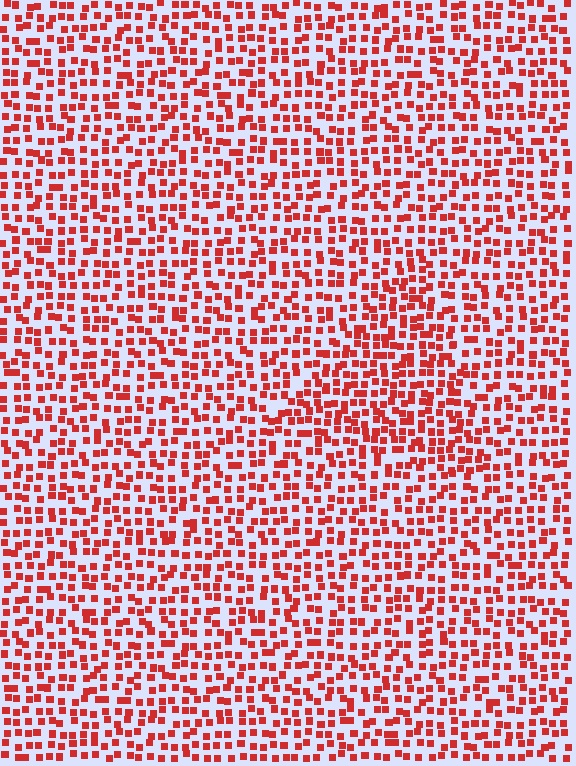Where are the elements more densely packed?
The elements are more densely packed inside the triangle boundary.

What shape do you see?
I see a triangle.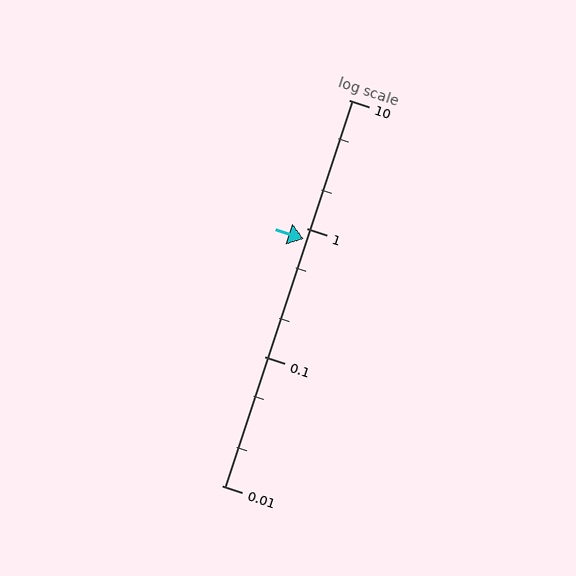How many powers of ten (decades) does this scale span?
The scale spans 3 decades, from 0.01 to 10.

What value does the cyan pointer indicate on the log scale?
The pointer indicates approximately 0.83.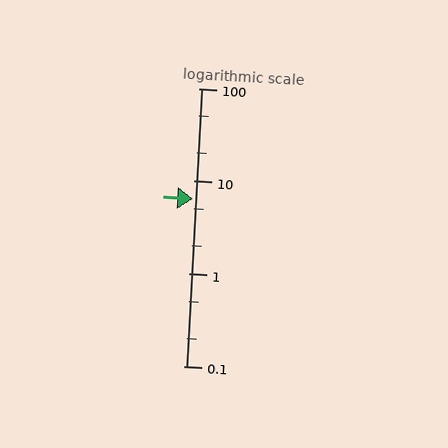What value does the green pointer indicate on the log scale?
The pointer indicates approximately 6.4.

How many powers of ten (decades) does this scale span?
The scale spans 3 decades, from 0.1 to 100.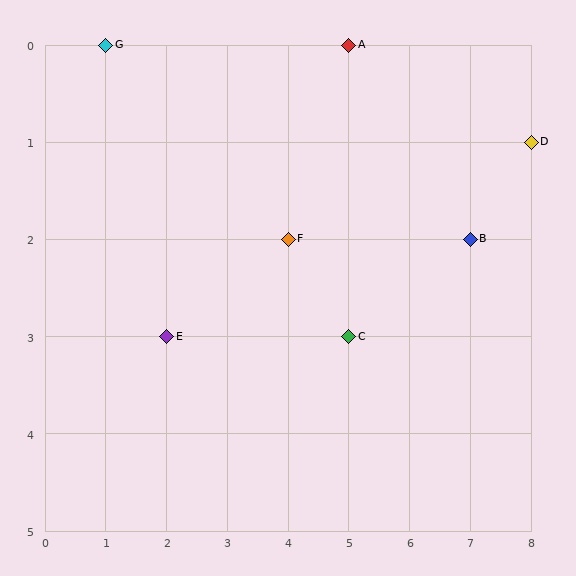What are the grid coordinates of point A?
Point A is at grid coordinates (5, 0).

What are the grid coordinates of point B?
Point B is at grid coordinates (7, 2).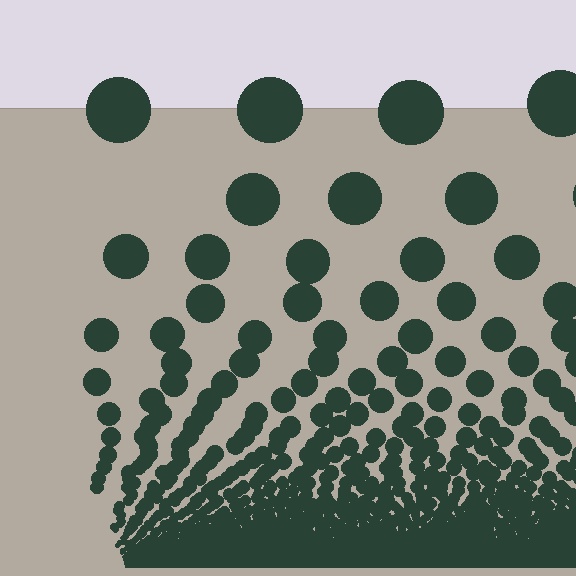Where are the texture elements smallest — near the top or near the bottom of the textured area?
Near the bottom.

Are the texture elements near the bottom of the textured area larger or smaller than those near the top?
Smaller. The gradient is inverted — elements near the bottom are smaller and denser.